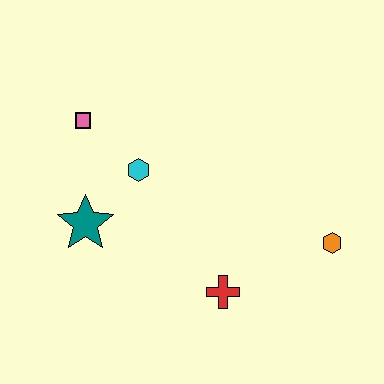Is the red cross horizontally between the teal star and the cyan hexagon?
No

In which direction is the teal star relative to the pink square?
The teal star is below the pink square.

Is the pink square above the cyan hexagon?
Yes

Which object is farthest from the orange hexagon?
The pink square is farthest from the orange hexagon.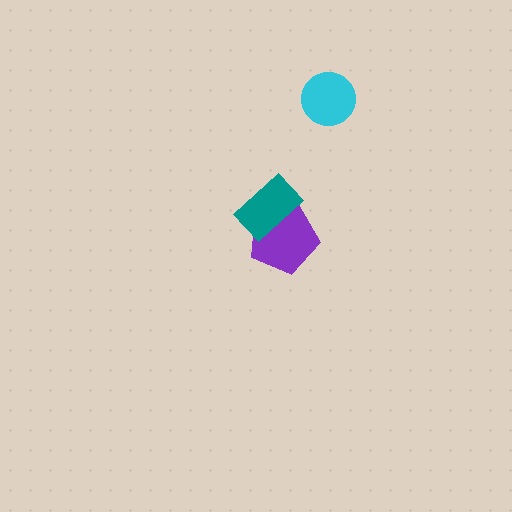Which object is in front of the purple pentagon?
The teal rectangle is in front of the purple pentagon.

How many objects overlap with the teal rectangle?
1 object overlaps with the teal rectangle.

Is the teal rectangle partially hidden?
No, no other shape covers it.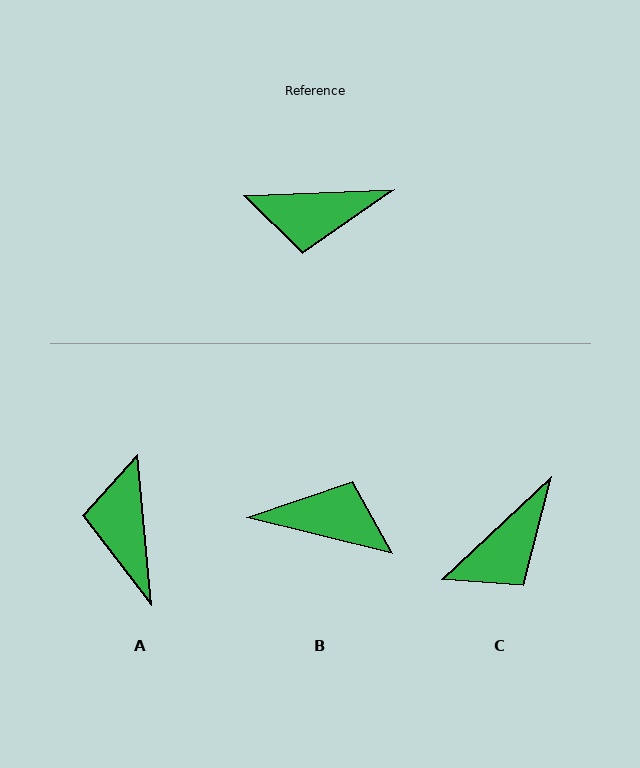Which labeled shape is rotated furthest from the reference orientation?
B, about 164 degrees away.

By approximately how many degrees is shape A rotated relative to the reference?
Approximately 87 degrees clockwise.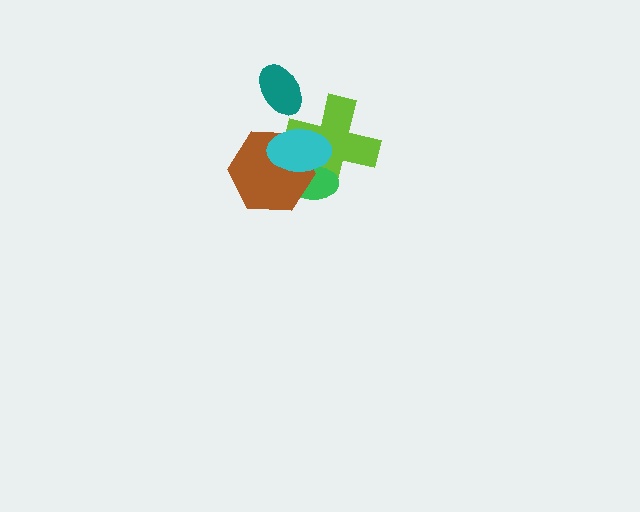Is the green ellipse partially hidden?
Yes, it is partially covered by another shape.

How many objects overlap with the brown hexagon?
3 objects overlap with the brown hexagon.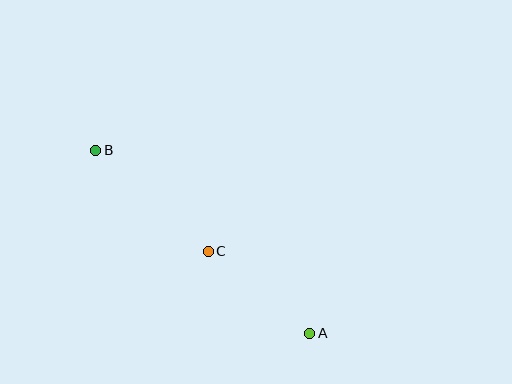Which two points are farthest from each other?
Points A and B are farthest from each other.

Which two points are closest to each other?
Points A and C are closest to each other.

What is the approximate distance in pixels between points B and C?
The distance between B and C is approximately 151 pixels.